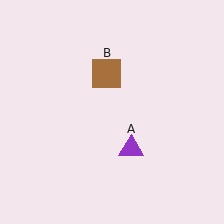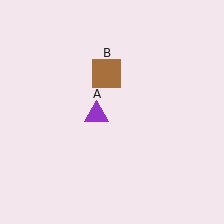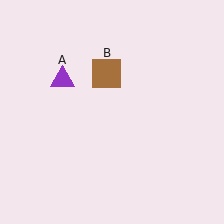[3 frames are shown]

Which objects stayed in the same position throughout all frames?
Brown square (object B) remained stationary.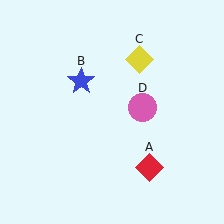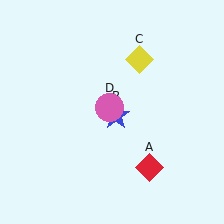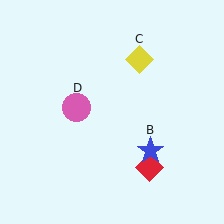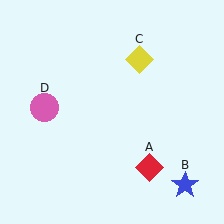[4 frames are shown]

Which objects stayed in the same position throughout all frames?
Red diamond (object A) and yellow diamond (object C) remained stationary.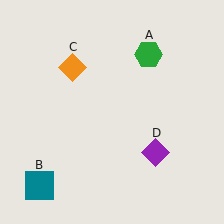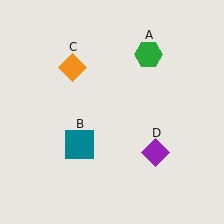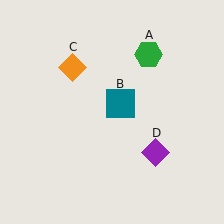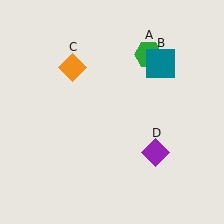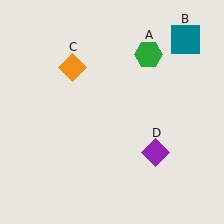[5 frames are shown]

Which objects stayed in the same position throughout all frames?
Green hexagon (object A) and orange diamond (object C) and purple diamond (object D) remained stationary.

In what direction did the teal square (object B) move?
The teal square (object B) moved up and to the right.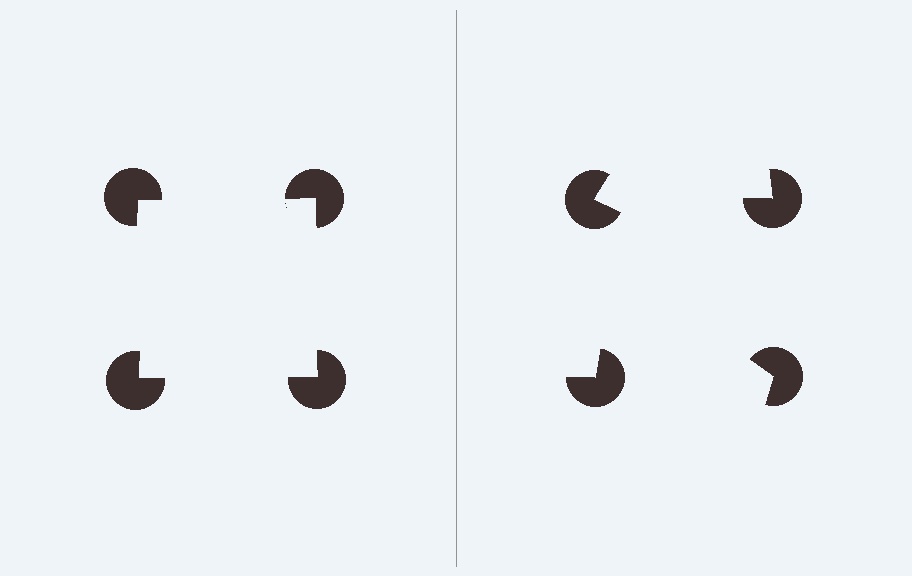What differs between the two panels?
The pac-man discs are positioned identically on both sides; only the wedge orientations differ. On the left they align to a square; on the right they are misaligned.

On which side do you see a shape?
An illusory square appears on the left side. On the right side the wedge cuts are rotated, so no coherent shape forms.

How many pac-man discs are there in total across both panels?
8 — 4 on each side.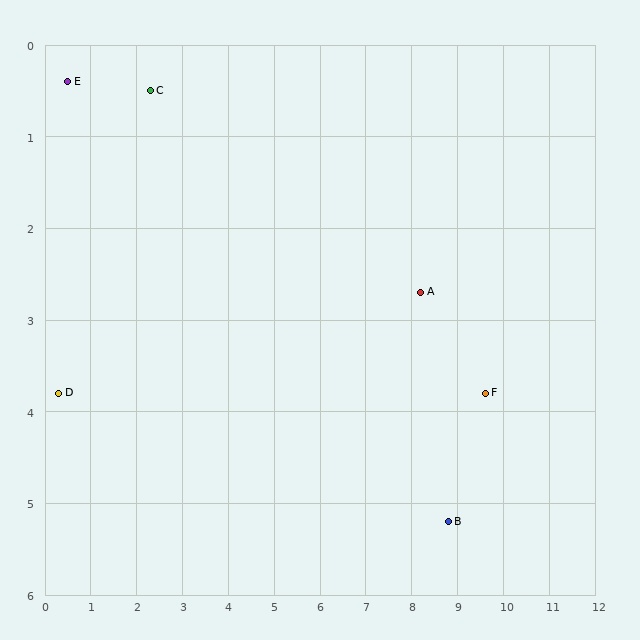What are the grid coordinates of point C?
Point C is at approximately (2.3, 0.5).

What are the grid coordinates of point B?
Point B is at approximately (8.8, 5.2).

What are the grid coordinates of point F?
Point F is at approximately (9.6, 3.8).